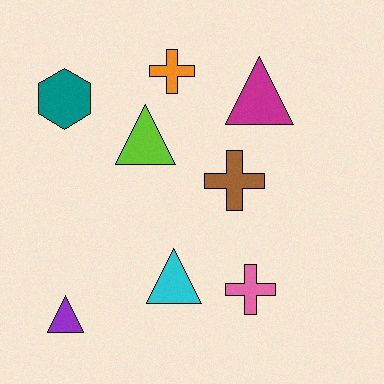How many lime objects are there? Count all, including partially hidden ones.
There is 1 lime object.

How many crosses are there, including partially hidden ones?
There are 3 crosses.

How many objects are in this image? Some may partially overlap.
There are 8 objects.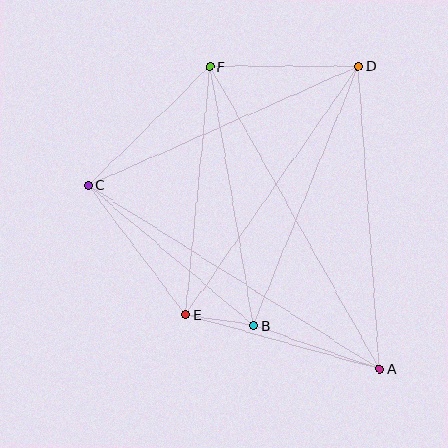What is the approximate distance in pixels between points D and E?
The distance between D and E is approximately 303 pixels.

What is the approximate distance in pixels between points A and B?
The distance between A and B is approximately 133 pixels.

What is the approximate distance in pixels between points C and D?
The distance between C and D is approximately 295 pixels.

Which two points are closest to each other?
Points B and E are closest to each other.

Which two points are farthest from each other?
Points A and F are farthest from each other.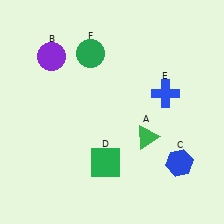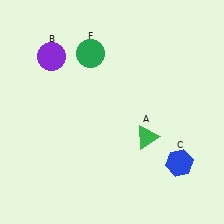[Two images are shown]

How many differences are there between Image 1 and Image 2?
There are 2 differences between the two images.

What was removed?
The green square (D), the blue cross (E) were removed in Image 2.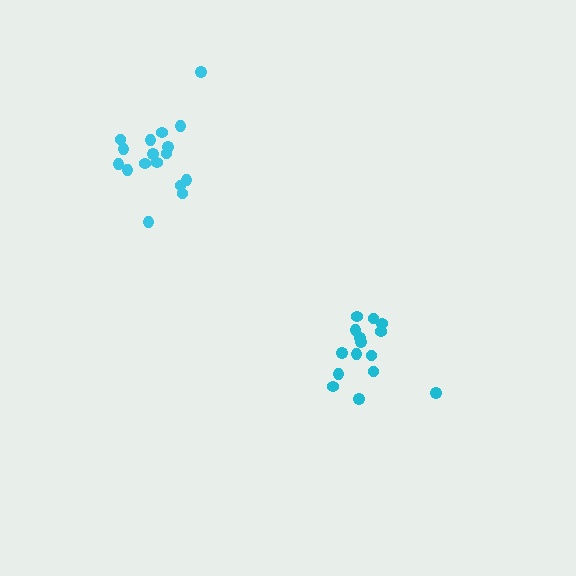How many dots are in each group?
Group 1: 15 dots, Group 2: 17 dots (32 total).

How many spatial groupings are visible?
There are 2 spatial groupings.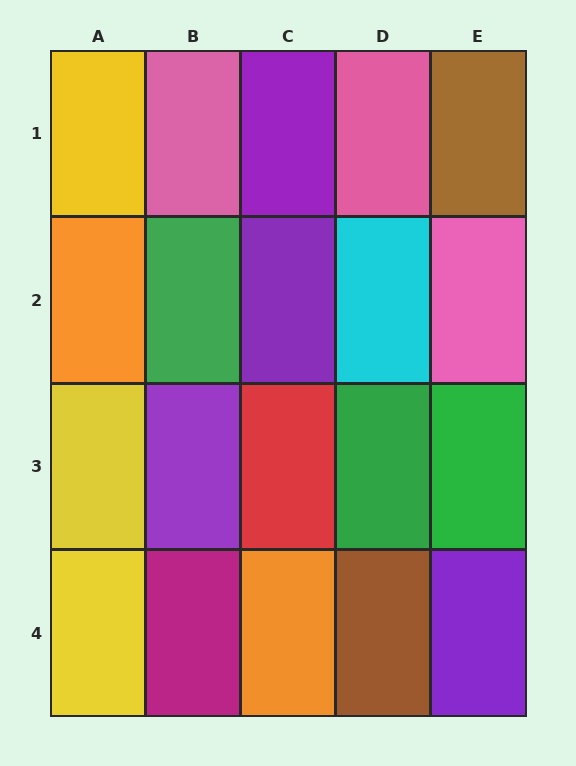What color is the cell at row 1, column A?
Yellow.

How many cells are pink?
3 cells are pink.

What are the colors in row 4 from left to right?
Yellow, magenta, orange, brown, purple.